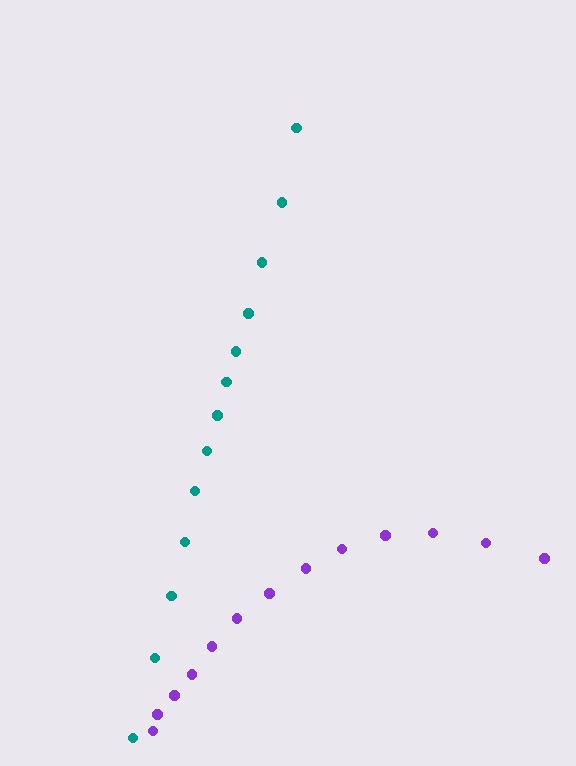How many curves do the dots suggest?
There are 2 distinct paths.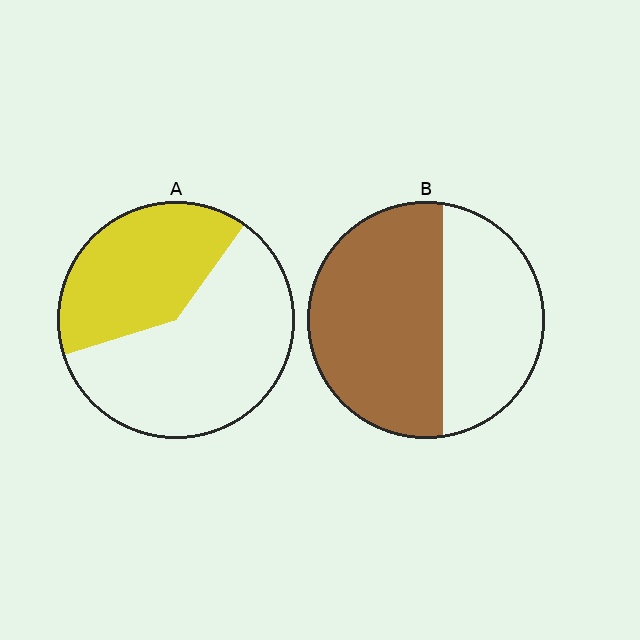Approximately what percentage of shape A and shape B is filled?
A is approximately 40% and B is approximately 60%.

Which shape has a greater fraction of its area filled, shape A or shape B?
Shape B.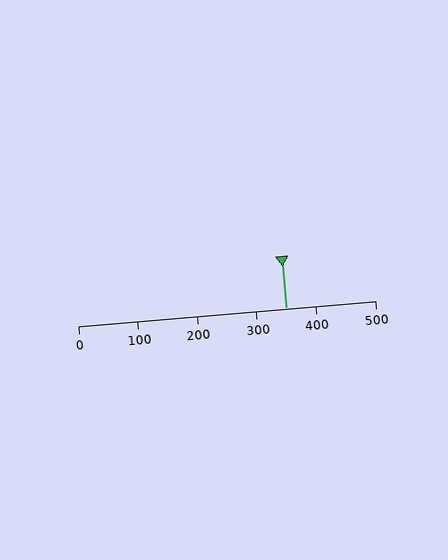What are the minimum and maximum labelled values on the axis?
The axis runs from 0 to 500.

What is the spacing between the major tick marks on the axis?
The major ticks are spaced 100 apart.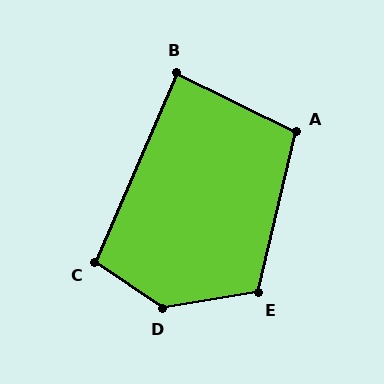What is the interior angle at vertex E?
Approximately 113 degrees (obtuse).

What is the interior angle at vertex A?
Approximately 103 degrees (obtuse).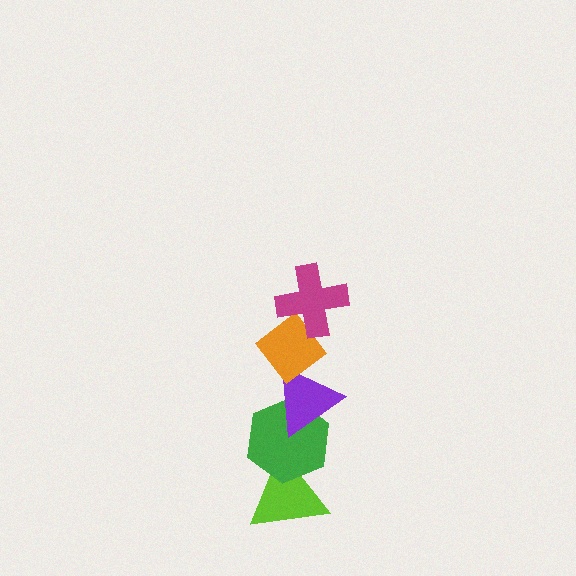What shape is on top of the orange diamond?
The magenta cross is on top of the orange diamond.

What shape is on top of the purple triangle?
The orange diamond is on top of the purple triangle.